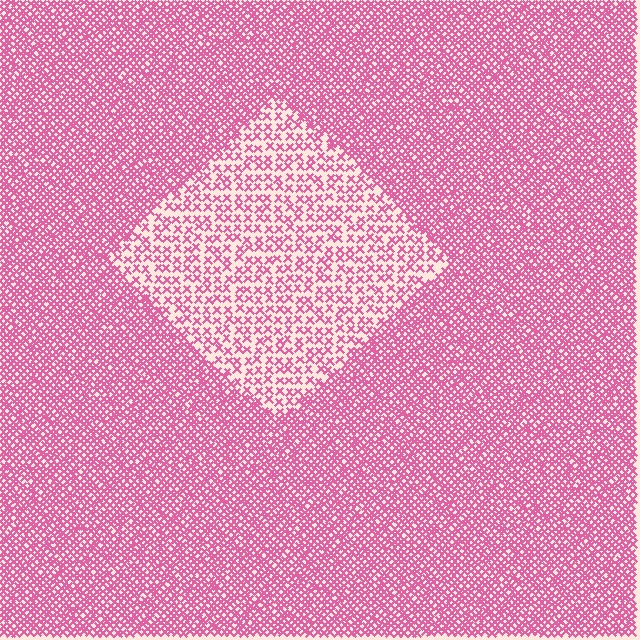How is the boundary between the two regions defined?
The boundary is defined by a change in element density (approximately 2.3x ratio). All elements are the same color, size, and shape.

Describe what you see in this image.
The image contains small pink elements arranged at two different densities. A diamond-shaped region is visible where the elements are less densely packed than the surrounding area.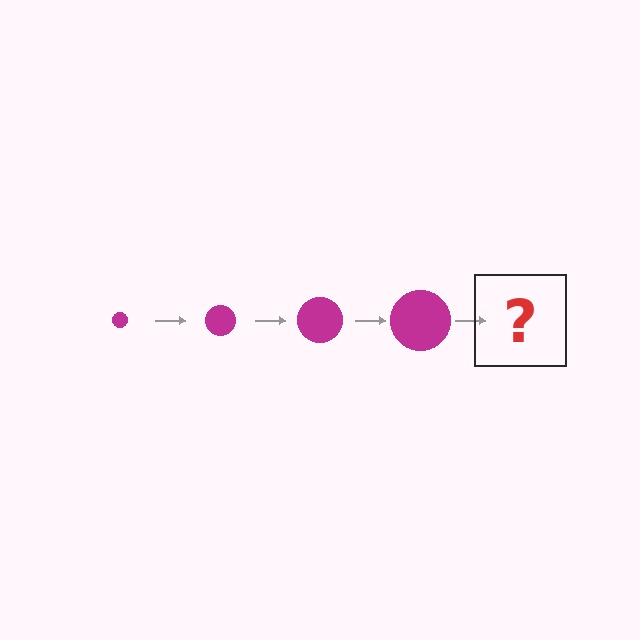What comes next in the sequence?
The next element should be a magenta circle, larger than the previous one.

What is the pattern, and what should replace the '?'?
The pattern is that the circle gets progressively larger each step. The '?' should be a magenta circle, larger than the previous one.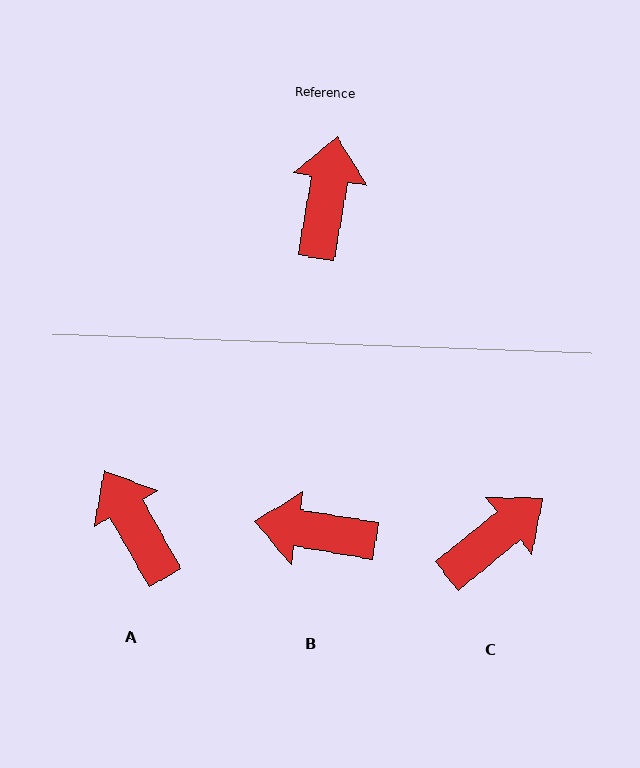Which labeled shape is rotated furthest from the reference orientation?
B, about 91 degrees away.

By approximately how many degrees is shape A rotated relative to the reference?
Approximately 40 degrees counter-clockwise.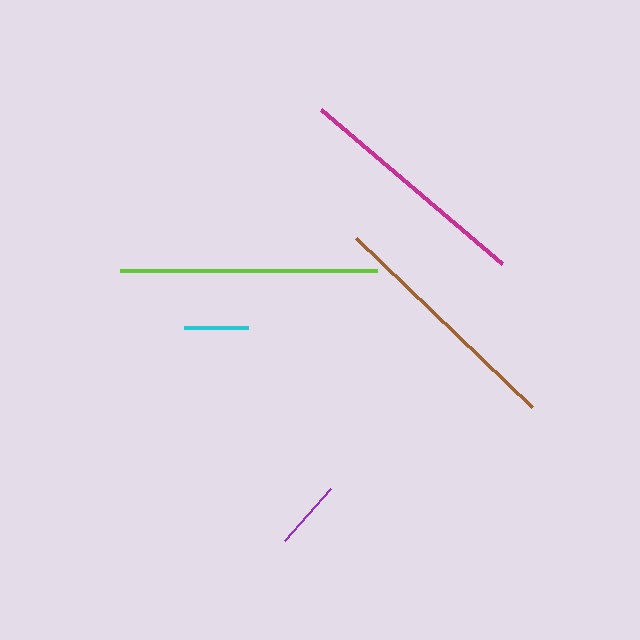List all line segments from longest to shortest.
From longest to shortest: lime, brown, magenta, purple, cyan.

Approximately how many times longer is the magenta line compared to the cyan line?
The magenta line is approximately 3.7 times the length of the cyan line.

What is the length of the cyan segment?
The cyan segment is approximately 64 pixels long.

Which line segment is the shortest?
The cyan line is the shortest at approximately 64 pixels.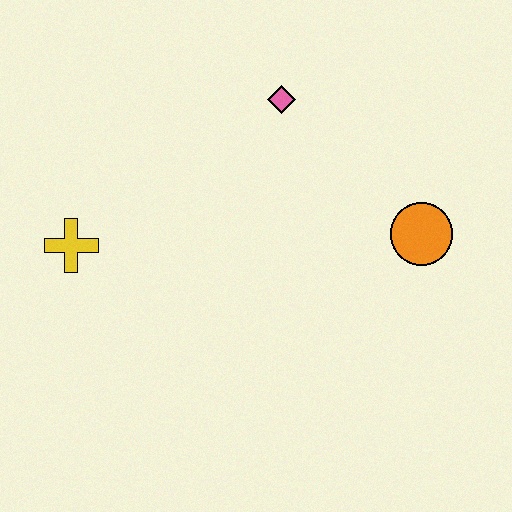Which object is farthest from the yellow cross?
The orange circle is farthest from the yellow cross.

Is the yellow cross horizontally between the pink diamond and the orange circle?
No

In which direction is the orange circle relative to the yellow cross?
The orange circle is to the right of the yellow cross.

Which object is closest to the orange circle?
The pink diamond is closest to the orange circle.